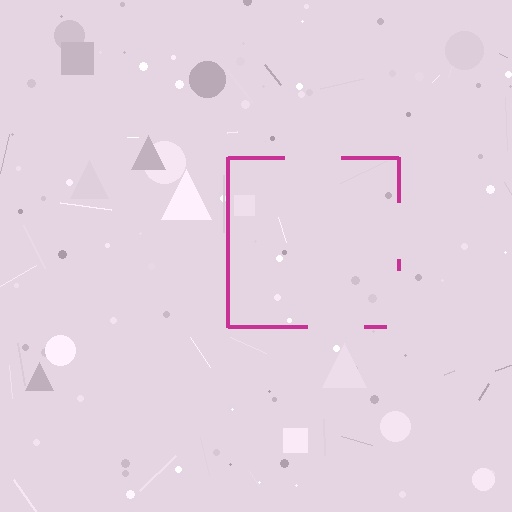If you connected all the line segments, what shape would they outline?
They would outline a square.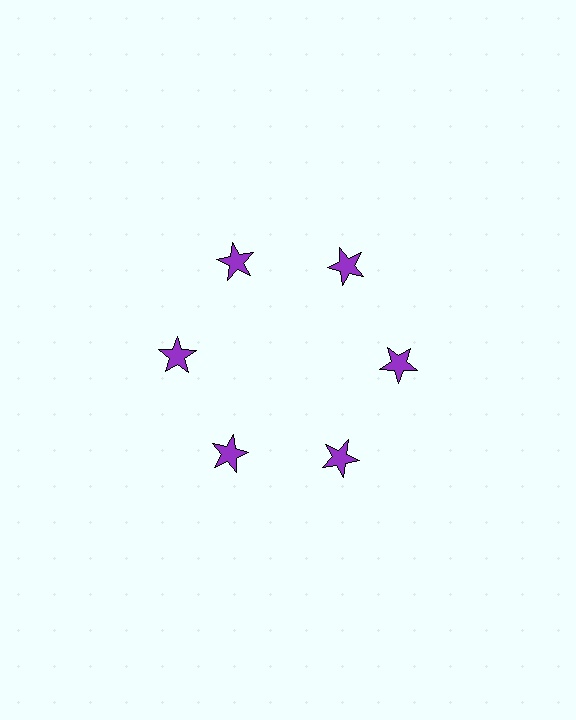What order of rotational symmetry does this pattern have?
This pattern has 6-fold rotational symmetry.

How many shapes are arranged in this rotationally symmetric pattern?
There are 6 shapes, arranged in 6 groups of 1.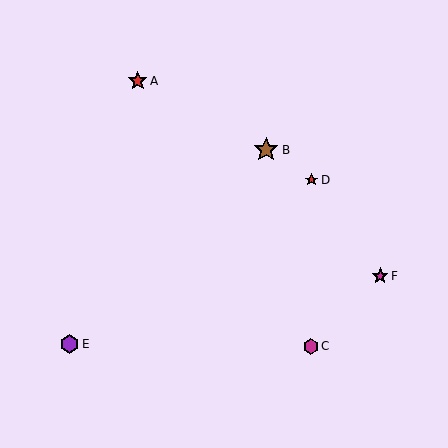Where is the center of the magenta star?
The center of the magenta star is at (380, 276).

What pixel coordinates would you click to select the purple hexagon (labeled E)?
Click at (69, 344) to select the purple hexagon E.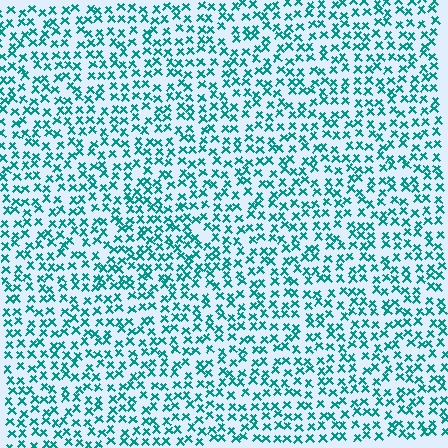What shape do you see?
I see a triangle.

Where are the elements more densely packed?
The elements are more densely packed inside the triangle boundary.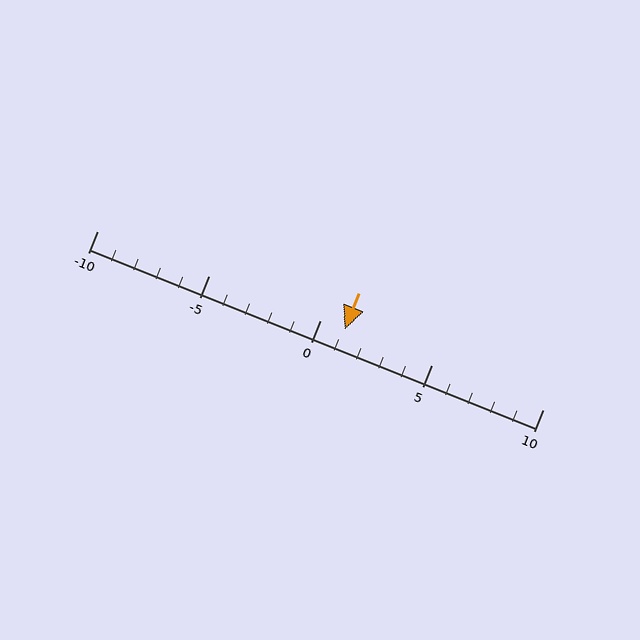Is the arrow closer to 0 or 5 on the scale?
The arrow is closer to 0.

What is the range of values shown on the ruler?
The ruler shows values from -10 to 10.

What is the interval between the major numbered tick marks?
The major tick marks are spaced 5 units apart.